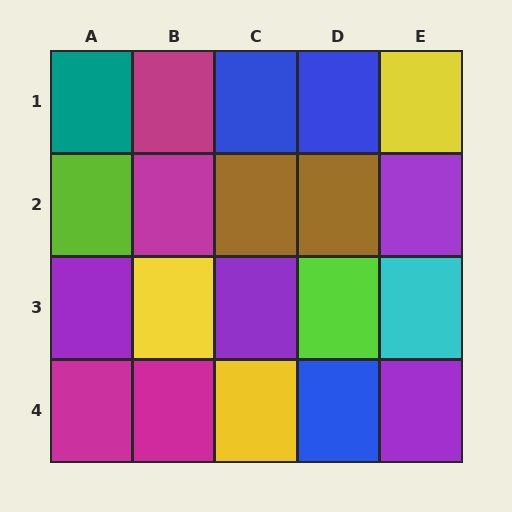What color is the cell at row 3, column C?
Purple.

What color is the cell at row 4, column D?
Blue.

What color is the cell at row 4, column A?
Magenta.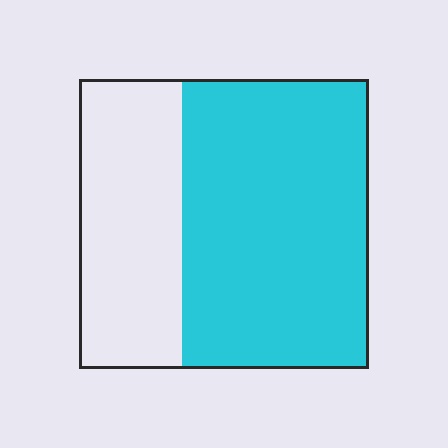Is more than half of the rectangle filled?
Yes.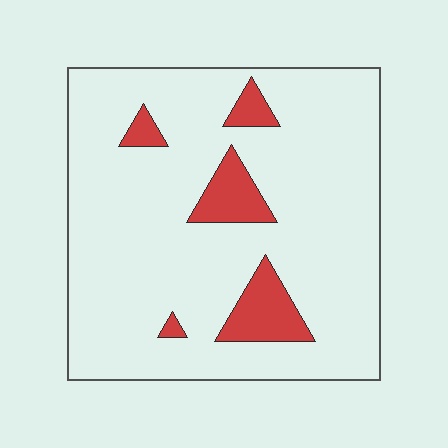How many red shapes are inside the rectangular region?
5.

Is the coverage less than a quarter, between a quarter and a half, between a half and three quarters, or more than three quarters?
Less than a quarter.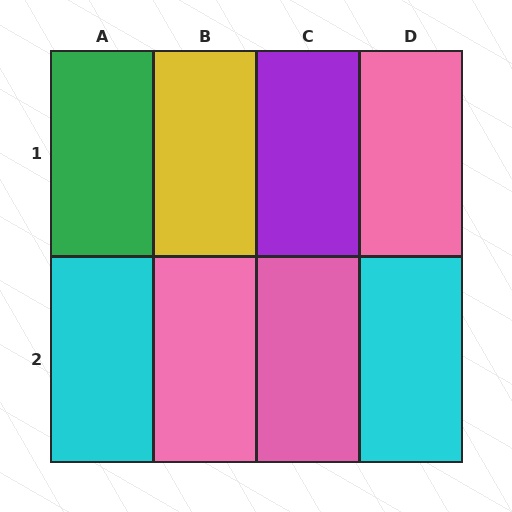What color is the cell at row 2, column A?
Cyan.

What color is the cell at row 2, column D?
Cyan.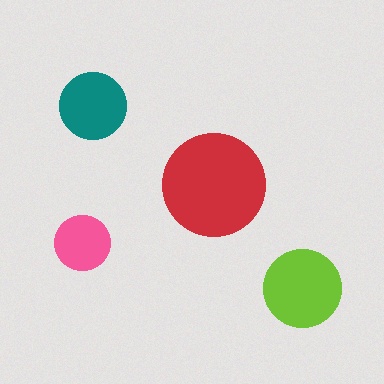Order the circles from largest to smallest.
the red one, the lime one, the teal one, the pink one.